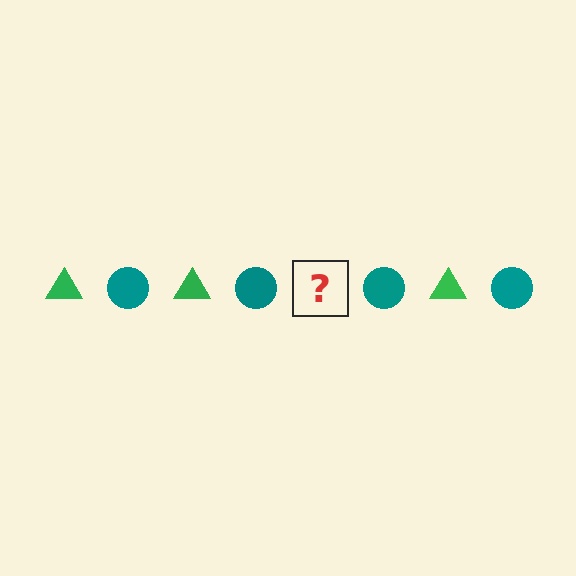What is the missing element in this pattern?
The missing element is a green triangle.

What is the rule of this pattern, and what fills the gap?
The rule is that the pattern alternates between green triangle and teal circle. The gap should be filled with a green triangle.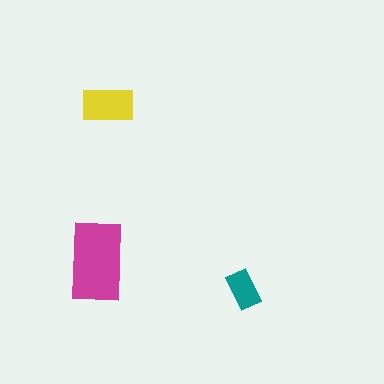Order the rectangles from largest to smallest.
the magenta one, the yellow one, the teal one.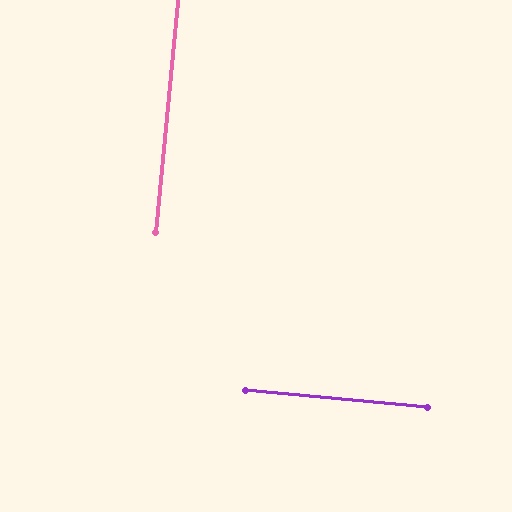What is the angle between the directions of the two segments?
Approximately 90 degrees.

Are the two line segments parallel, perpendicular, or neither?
Perpendicular — they meet at approximately 90°.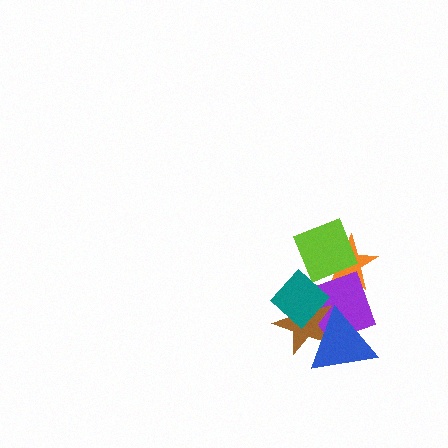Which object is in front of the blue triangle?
The teal diamond is in front of the blue triangle.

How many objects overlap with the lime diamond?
3 objects overlap with the lime diamond.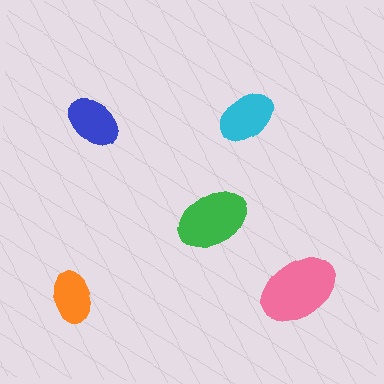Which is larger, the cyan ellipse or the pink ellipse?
The pink one.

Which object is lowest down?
The orange ellipse is bottommost.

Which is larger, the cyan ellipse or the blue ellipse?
The cyan one.